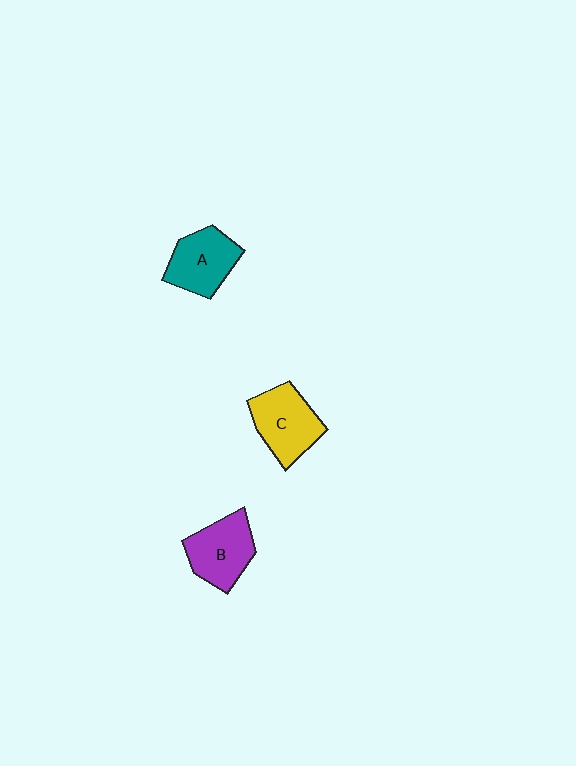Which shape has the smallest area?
Shape A (teal).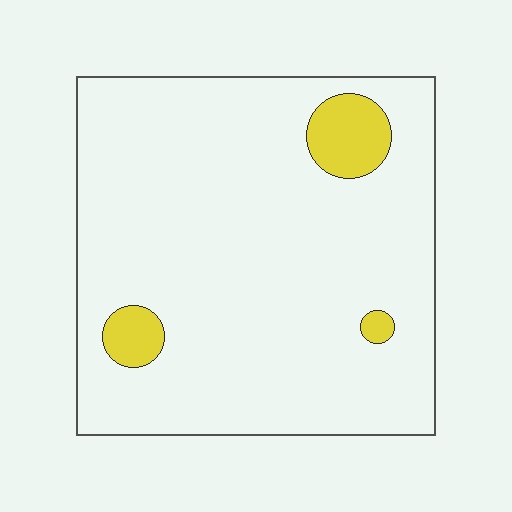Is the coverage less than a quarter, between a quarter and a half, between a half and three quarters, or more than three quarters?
Less than a quarter.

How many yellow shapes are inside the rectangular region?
3.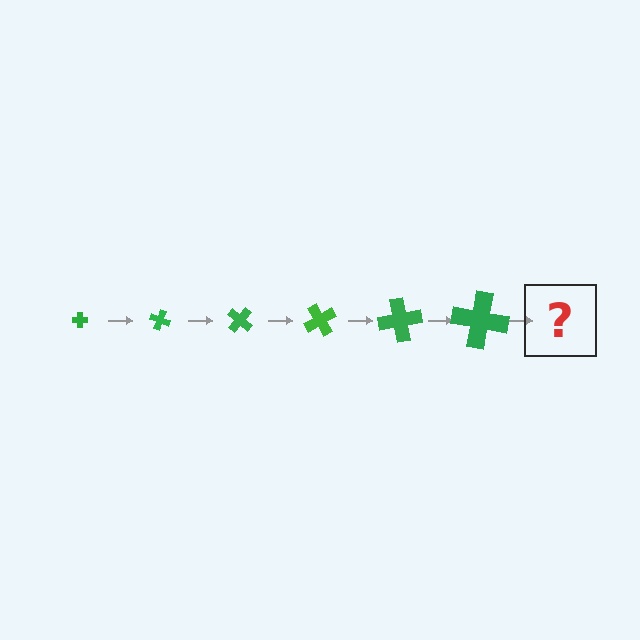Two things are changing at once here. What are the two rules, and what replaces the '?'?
The two rules are that the cross grows larger each step and it rotates 20 degrees each step. The '?' should be a cross, larger than the previous one and rotated 120 degrees from the start.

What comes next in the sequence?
The next element should be a cross, larger than the previous one and rotated 120 degrees from the start.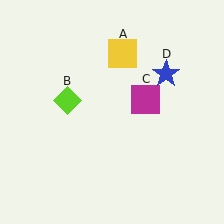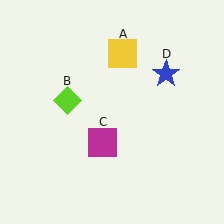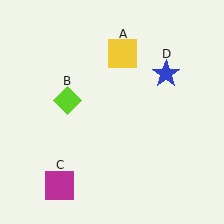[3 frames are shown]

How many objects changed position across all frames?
1 object changed position: magenta square (object C).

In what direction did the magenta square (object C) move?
The magenta square (object C) moved down and to the left.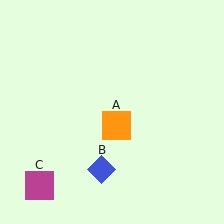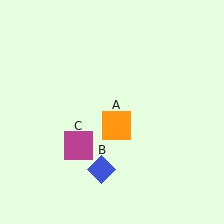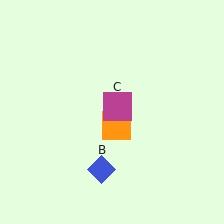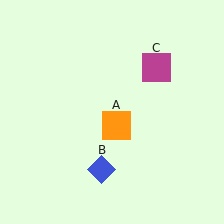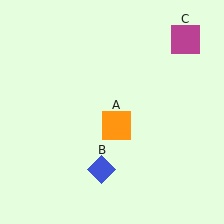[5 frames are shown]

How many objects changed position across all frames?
1 object changed position: magenta square (object C).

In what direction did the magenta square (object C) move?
The magenta square (object C) moved up and to the right.